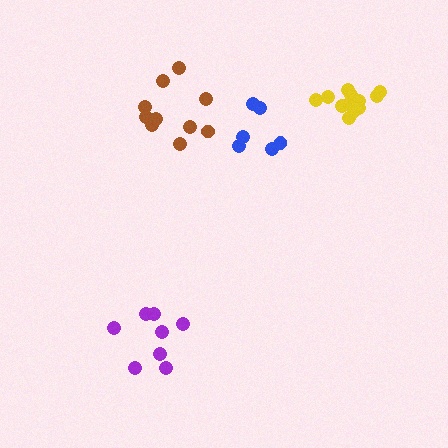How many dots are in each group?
Group 1: 6 dots, Group 2: 8 dots, Group 3: 10 dots, Group 4: 12 dots (36 total).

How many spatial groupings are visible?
There are 4 spatial groupings.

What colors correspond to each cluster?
The clusters are colored: blue, purple, brown, yellow.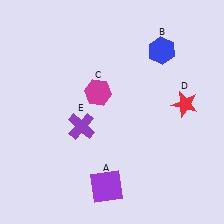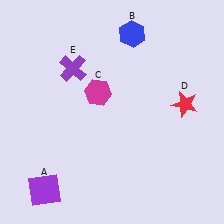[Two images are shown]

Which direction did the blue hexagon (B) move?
The blue hexagon (B) moved left.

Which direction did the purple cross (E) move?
The purple cross (E) moved up.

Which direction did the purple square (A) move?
The purple square (A) moved left.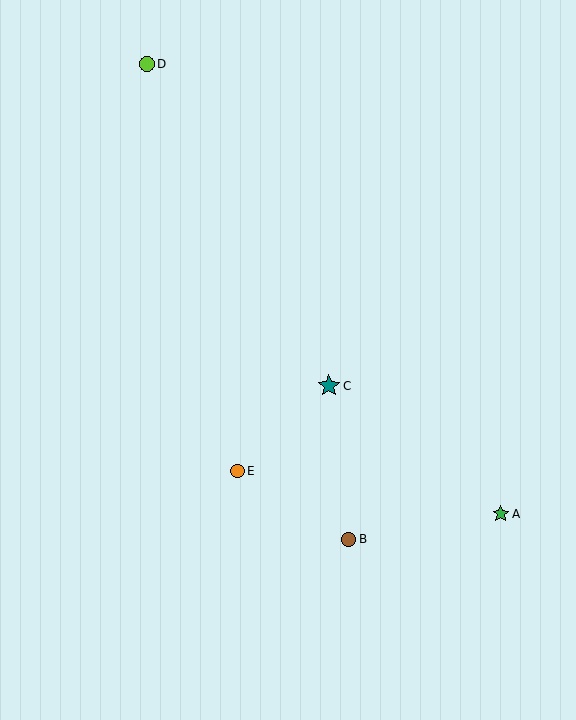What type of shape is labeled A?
Shape A is a green star.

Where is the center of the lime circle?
The center of the lime circle is at (147, 64).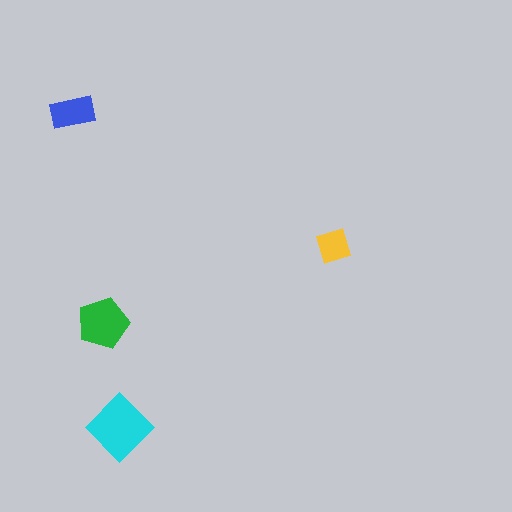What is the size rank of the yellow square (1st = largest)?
4th.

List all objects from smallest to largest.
The yellow square, the blue rectangle, the green pentagon, the cyan diamond.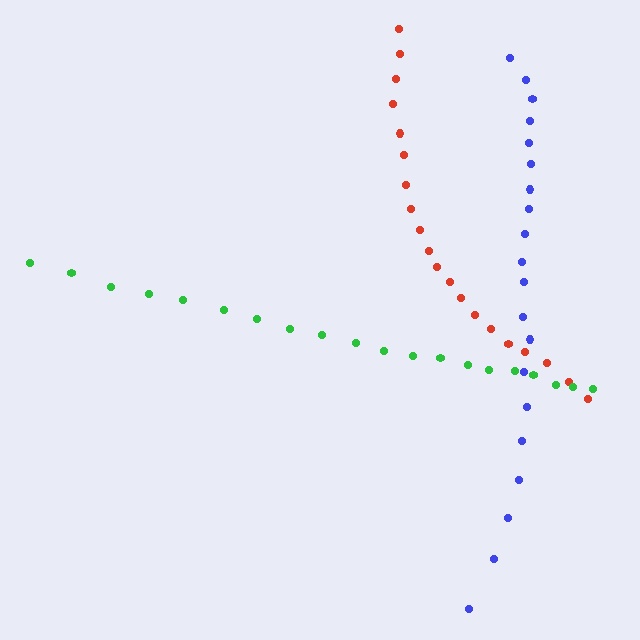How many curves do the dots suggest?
There are 3 distinct paths.